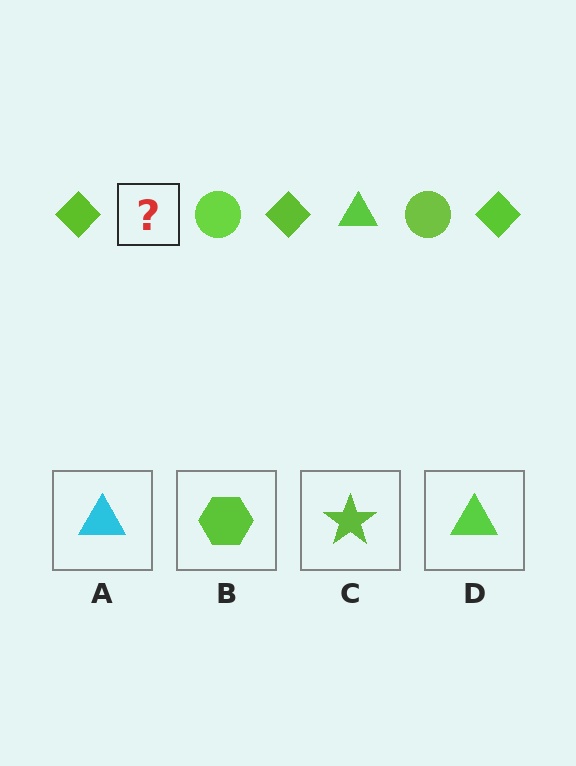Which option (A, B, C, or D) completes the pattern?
D.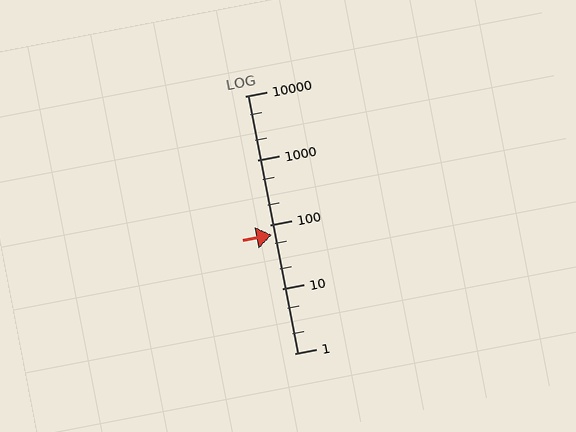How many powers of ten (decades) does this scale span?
The scale spans 4 decades, from 1 to 10000.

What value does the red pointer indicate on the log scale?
The pointer indicates approximately 70.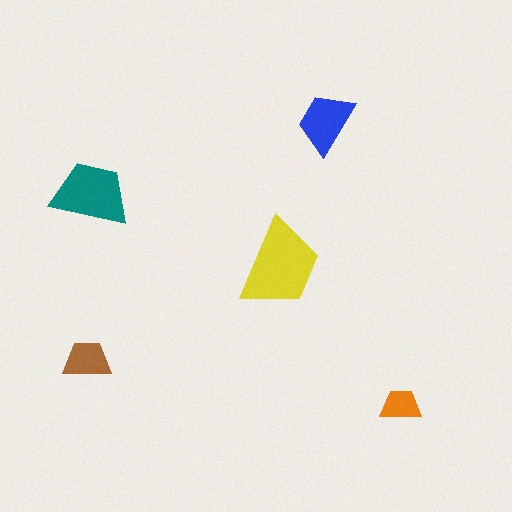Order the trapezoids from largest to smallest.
the yellow one, the teal one, the blue one, the brown one, the orange one.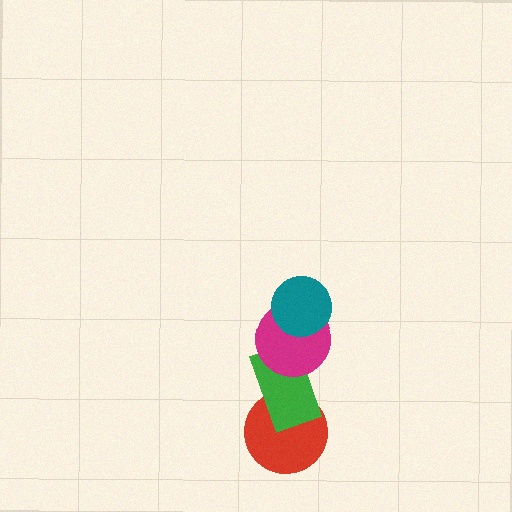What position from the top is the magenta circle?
The magenta circle is 2nd from the top.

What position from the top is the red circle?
The red circle is 4th from the top.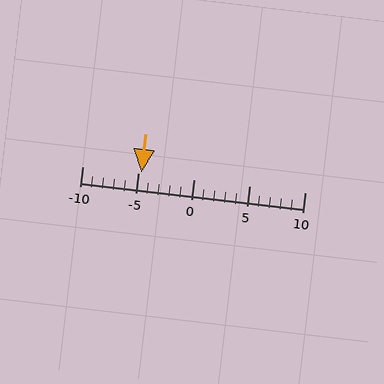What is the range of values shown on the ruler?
The ruler shows values from -10 to 10.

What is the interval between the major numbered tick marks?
The major tick marks are spaced 5 units apart.